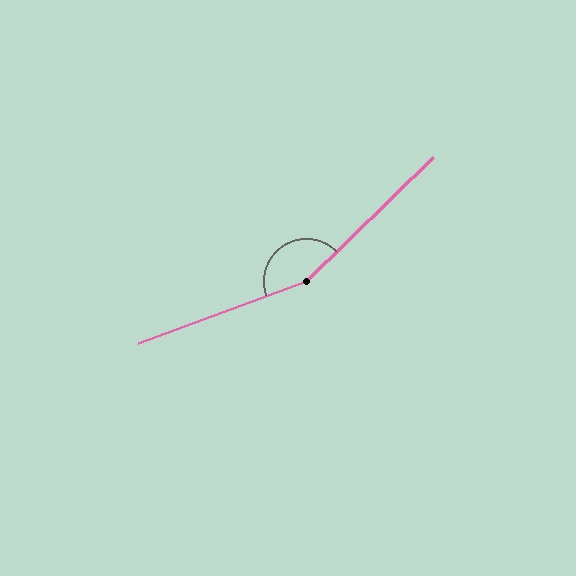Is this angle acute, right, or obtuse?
It is obtuse.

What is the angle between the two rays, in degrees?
Approximately 156 degrees.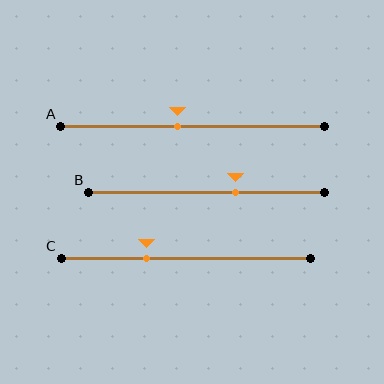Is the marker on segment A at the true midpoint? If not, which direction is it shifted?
No, the marker on segment A is shifted to the left by about 6% of the segment length.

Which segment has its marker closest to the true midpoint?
Segment A has its marker closest to the true midpoint.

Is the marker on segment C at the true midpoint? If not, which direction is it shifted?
No, the marker on segment C is shifted to the left by about 16% of the segment length.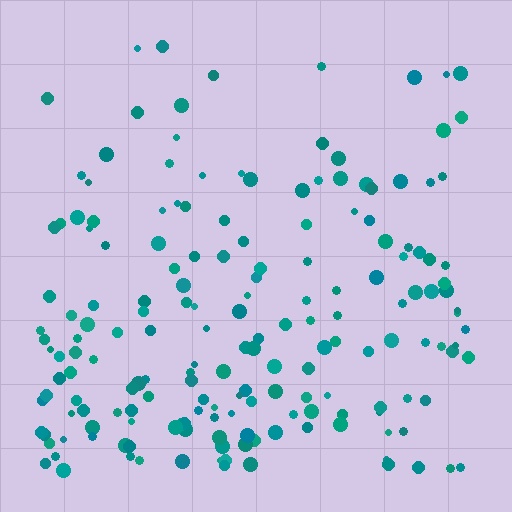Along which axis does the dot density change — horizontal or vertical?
Vertical.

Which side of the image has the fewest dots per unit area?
The top.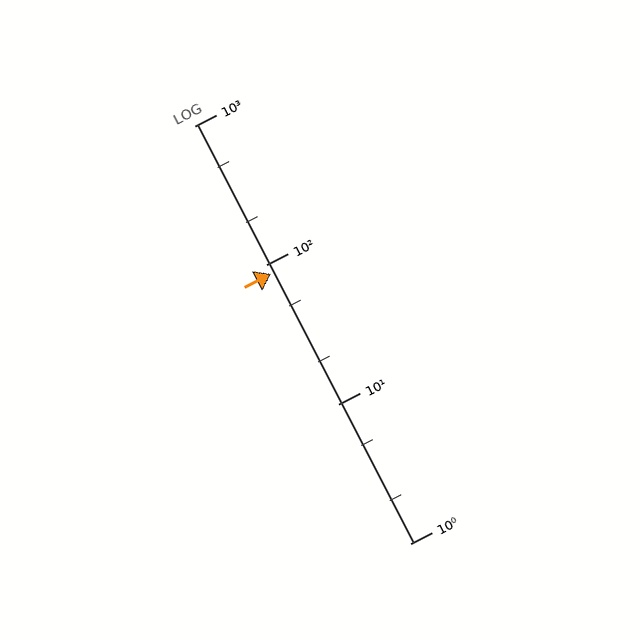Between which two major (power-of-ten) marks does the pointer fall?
The pointer is between 10 and 100.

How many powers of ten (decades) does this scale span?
The scale spans 3 decades, from 1 to 1000.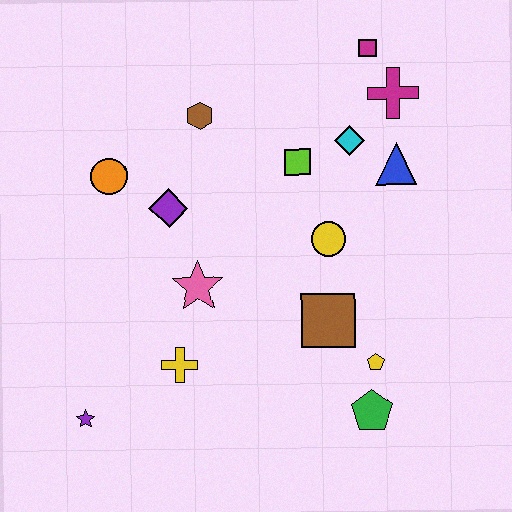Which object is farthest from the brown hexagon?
The green pentagon is farthest from the brown hexagon.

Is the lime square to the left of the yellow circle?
Yes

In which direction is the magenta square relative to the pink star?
The magenta square is above the pink star.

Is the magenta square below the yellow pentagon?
No